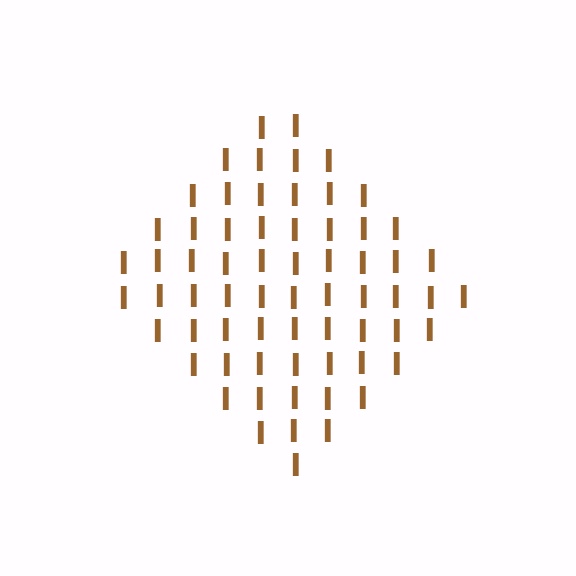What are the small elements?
The small elements are letter I's.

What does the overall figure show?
The overall figure shows a diamond.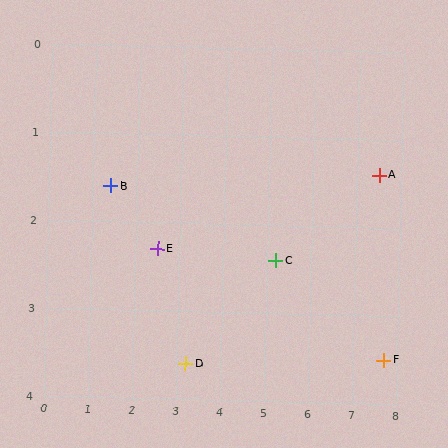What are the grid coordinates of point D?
Point D is at approximately (3.2, 3.6).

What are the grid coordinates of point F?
Point F is at approximately (7.7, 3.5).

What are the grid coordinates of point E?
Point E is at approximately (2.5, 2.3).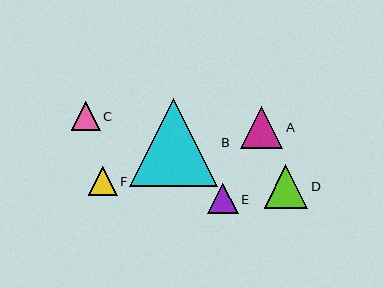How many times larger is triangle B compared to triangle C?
Triangle B is approximately 3.1 times the size of triangle C.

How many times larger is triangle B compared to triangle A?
Triangle B is approximately 2.1 times the size of triangle A.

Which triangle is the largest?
Triangle B is the largest with a size of approximately 88 pixels.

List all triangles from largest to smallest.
From largest to smallest: B, D, A, E, F, C.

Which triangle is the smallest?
Triangle C is the smallest with a size of approximately 29 pixels.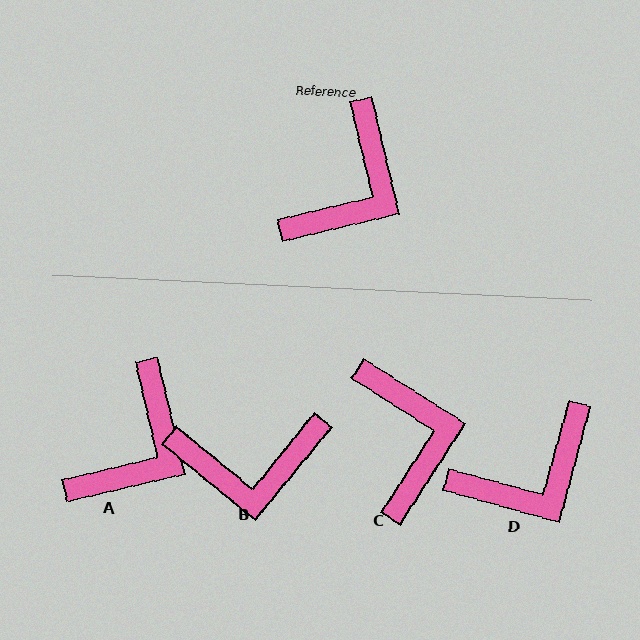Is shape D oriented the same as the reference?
No, it is off by about 29 degrees.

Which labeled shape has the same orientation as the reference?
A.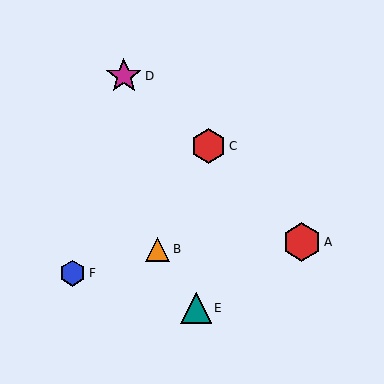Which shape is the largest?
The red hexagon (labeled A) is the largest.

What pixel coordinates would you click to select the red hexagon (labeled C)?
Click at (208, 146) to select the red hexagon C.